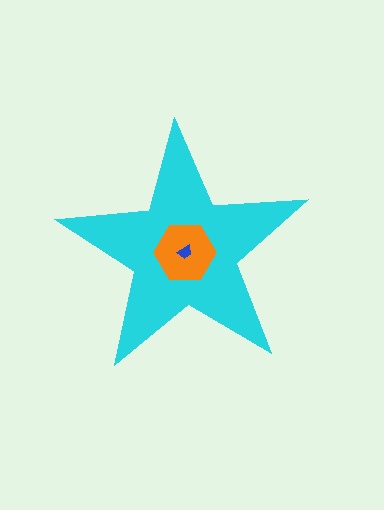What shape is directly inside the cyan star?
The orange hexagon.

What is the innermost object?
The blue trapezoid.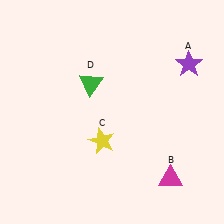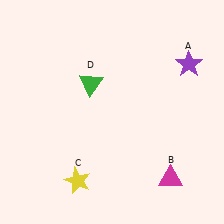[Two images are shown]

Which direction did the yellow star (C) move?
The yellow star (C) moved down.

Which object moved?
The yellow star (C) moved down.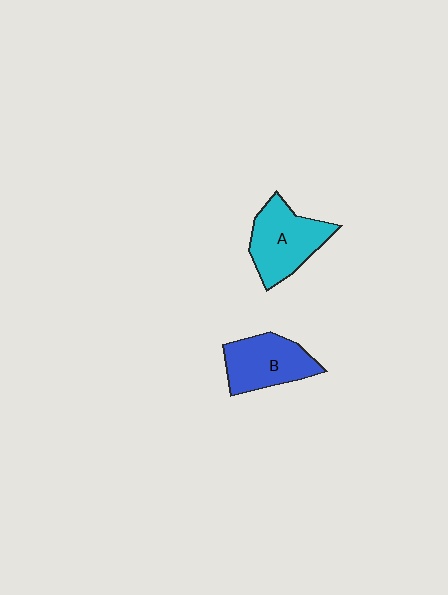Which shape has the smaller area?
Shape B (blue).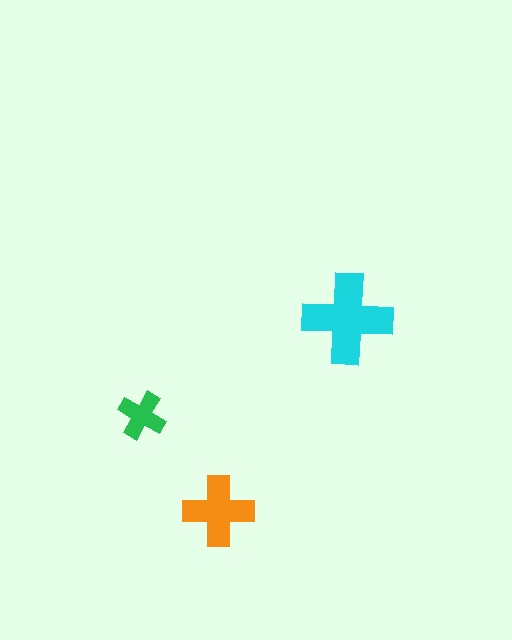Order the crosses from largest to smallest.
the cyan one, the orange one, the green one.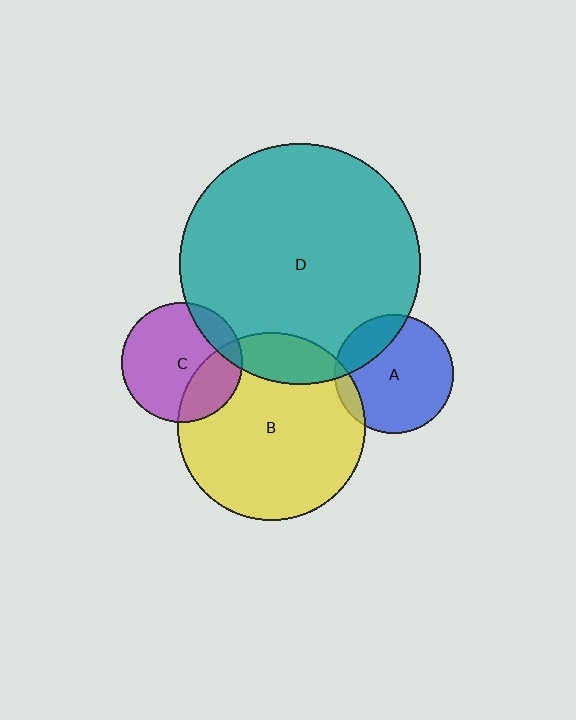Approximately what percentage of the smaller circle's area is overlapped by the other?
Approximately 10%.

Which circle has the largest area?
Circle D (teal).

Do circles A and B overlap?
Yes.